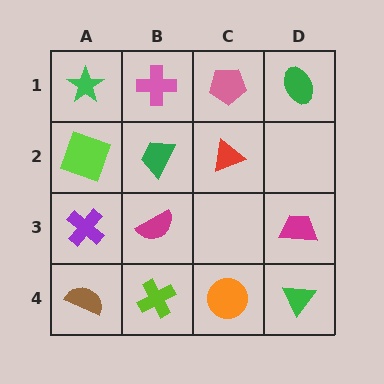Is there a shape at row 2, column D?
No, that cell is empty.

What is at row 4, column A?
A brown semicircle.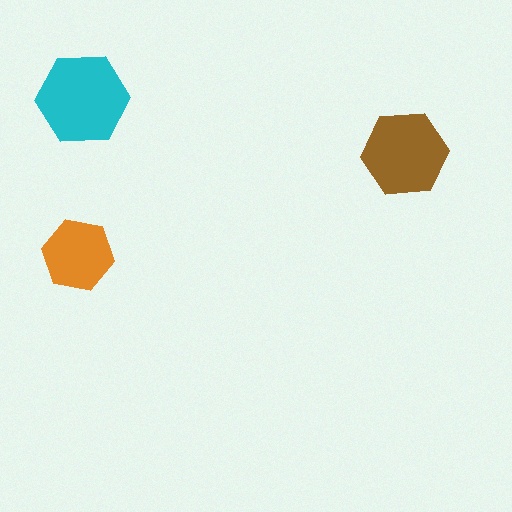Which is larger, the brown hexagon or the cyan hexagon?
The cyan one.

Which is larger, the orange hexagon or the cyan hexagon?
The cyan one.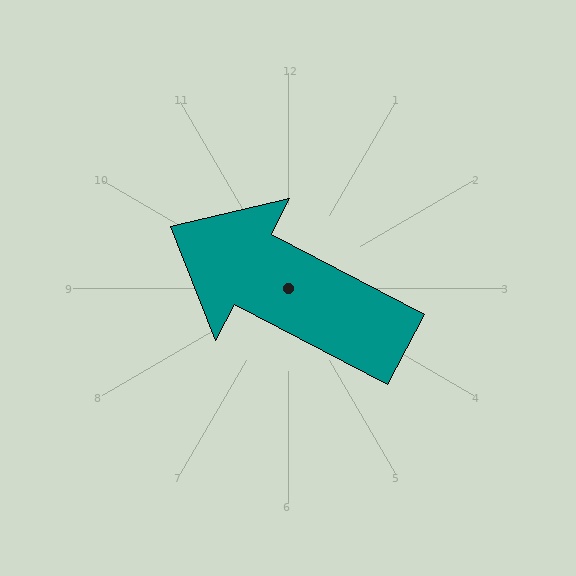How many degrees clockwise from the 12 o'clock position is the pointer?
Approximately 298 degrees.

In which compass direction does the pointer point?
Northwest.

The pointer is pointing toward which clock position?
Roughly 10 o'clock.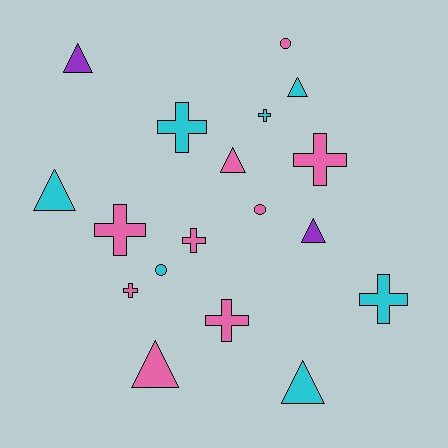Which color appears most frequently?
Pink, with 9 objects.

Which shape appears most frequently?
Cross, with 8 objects.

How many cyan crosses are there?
There are 3 cyan crosses.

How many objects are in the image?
There are 18 objects.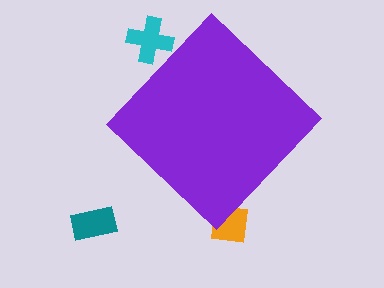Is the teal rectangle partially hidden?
No, the teal rectangle is fully visible.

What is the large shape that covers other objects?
A purple diamond.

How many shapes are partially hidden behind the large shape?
2 shapes are partially hidden.